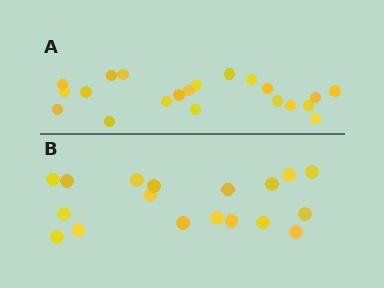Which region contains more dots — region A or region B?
Region A (the top region) has more dots.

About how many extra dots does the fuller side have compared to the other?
Region A has just a few more — roughly 2 or 3 more dots than region B.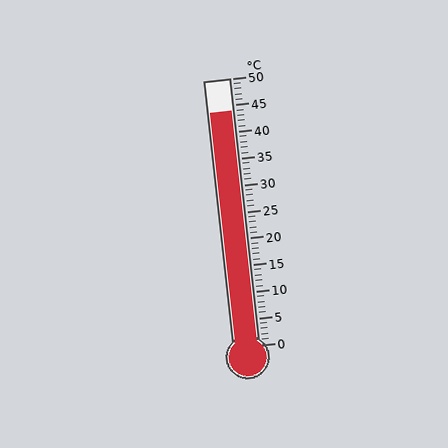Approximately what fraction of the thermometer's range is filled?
The thermometer is filled to approximately 90% of its range.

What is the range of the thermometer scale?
The thermometer scale ranges from 0°C to 50°C.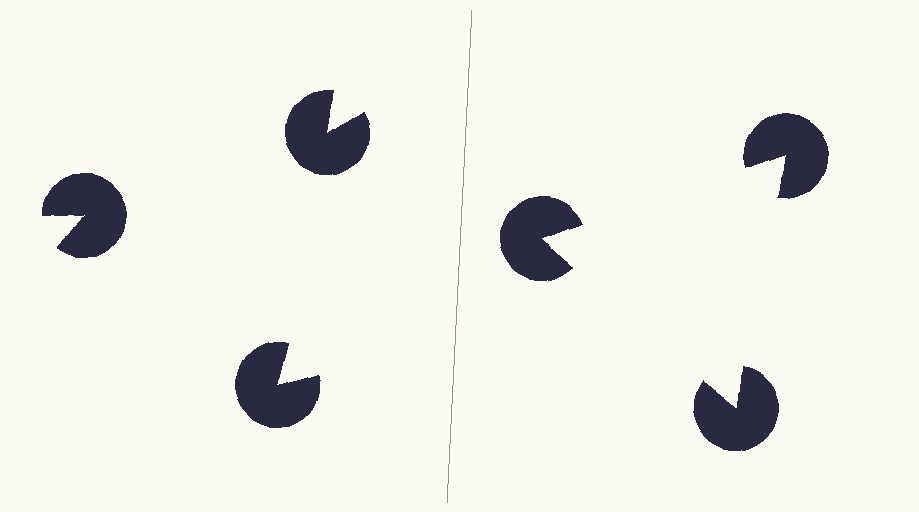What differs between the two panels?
The pac-man discs are positioned identically on both sides; only the wedge orientations differ. On the right they align to a triangle; on the left they are misaligned.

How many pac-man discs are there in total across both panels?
6 — 3 on each side.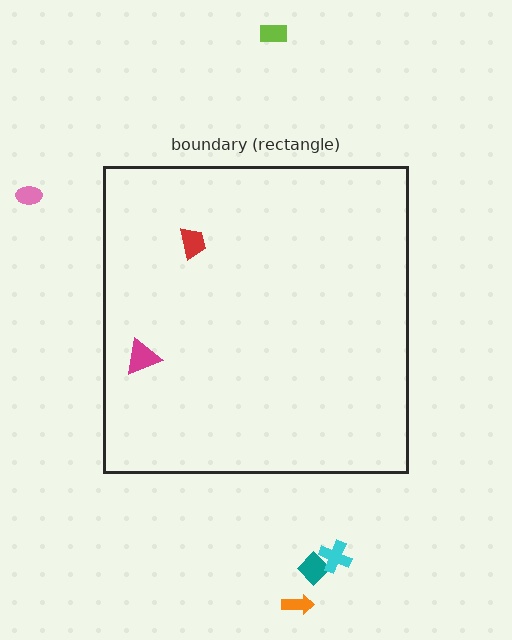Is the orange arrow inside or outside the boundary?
Outside.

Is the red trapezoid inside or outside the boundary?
Inside.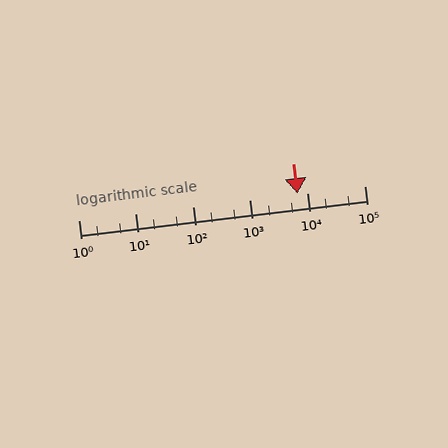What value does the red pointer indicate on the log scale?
The pointer indicates approximately 6700.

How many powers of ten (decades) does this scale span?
The scale spans 5 decades, from 1 to 100000.